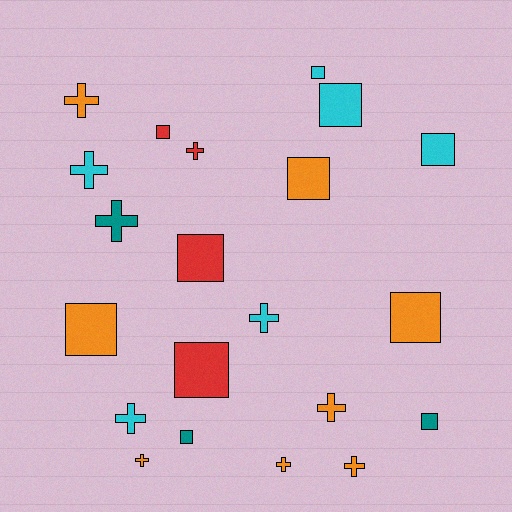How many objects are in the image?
There are 21 objects.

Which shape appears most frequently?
Square, with 11 objects.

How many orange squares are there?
There are 3 orange squares.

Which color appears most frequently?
Orange, with 8 objects.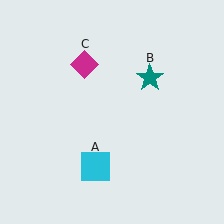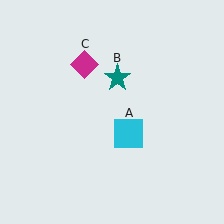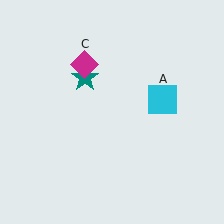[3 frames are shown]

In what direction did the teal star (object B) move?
The teal star (object B) moved left.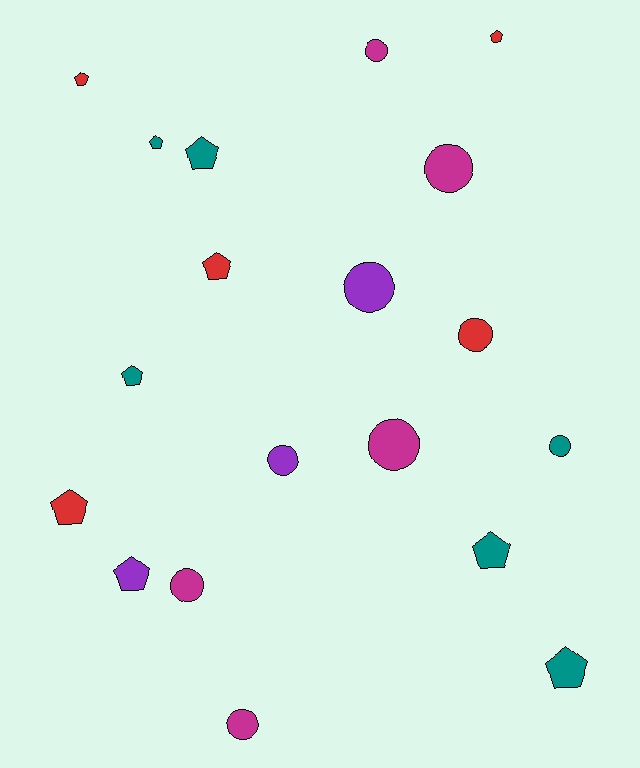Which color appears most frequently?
Teal, with 6 objects.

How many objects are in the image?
There are 19 objects.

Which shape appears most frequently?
Pentagon, with 10 objects.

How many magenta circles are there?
There are 5 magenta circles.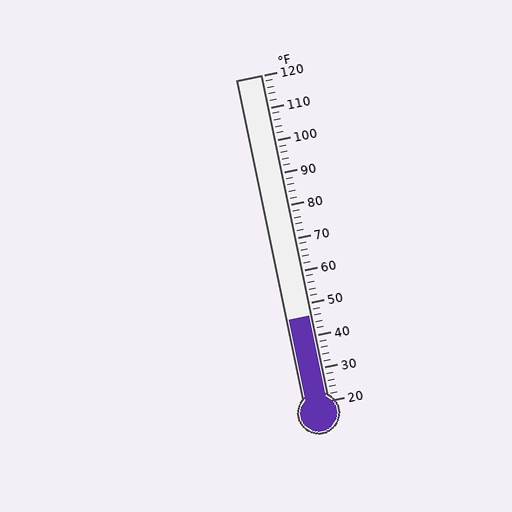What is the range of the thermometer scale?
The thermometer scale ranges from 20°F to 120°F.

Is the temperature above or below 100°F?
The temperature is below 100°F.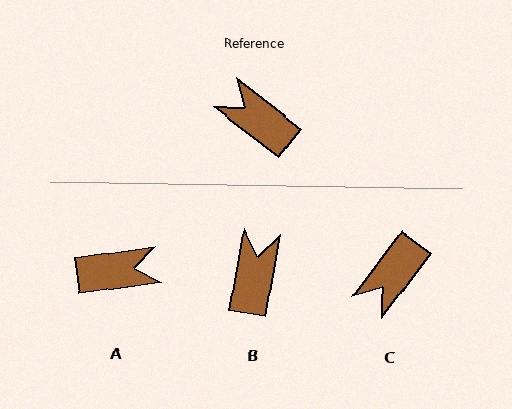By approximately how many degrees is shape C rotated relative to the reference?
Approximately 91 degrees counter-clockwise.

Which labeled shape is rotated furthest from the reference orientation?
A, about 134 degrees away.